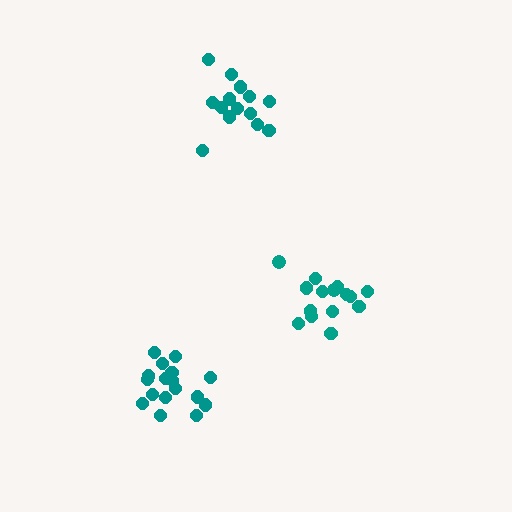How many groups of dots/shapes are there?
There are 3 groups.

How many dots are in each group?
Group 1: 15 dots, Group 2: 17 dots, Group 3: 14 dots (46 total).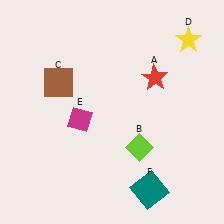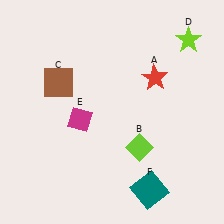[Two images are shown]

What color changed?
The star (D) changed from yellow in Image 1 to lime in Image 2.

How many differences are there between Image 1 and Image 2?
There is 1 difference between the two images.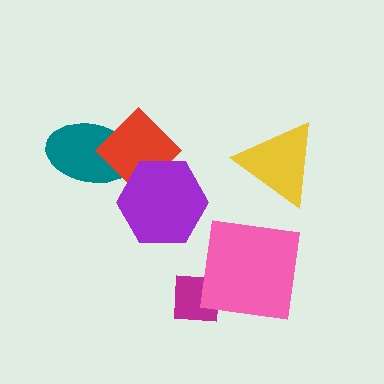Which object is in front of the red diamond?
The purple hexagon is in front of the red diamond.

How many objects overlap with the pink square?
1 object overlaps with the pink square.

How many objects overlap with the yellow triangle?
0 objects overlap with the yellow triangle.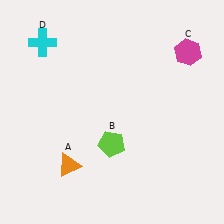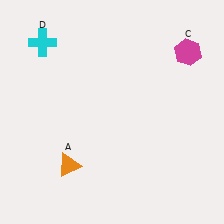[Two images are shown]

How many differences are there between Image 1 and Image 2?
There is 1 difference between the two images.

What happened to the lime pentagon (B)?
The lime pentagon (B) was removed in Image 2. It was in the bottom-left area of Image 1.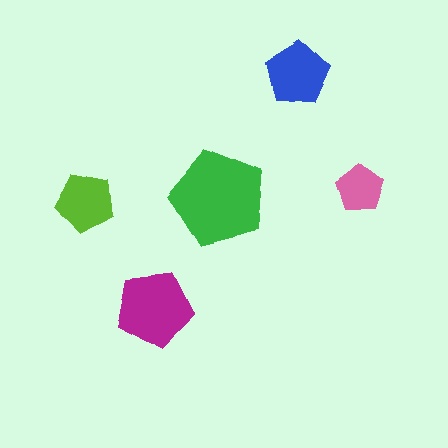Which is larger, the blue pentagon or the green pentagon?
The green one.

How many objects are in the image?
There are 5 objects in the image.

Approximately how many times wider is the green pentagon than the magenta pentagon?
About 1.5 times wider.